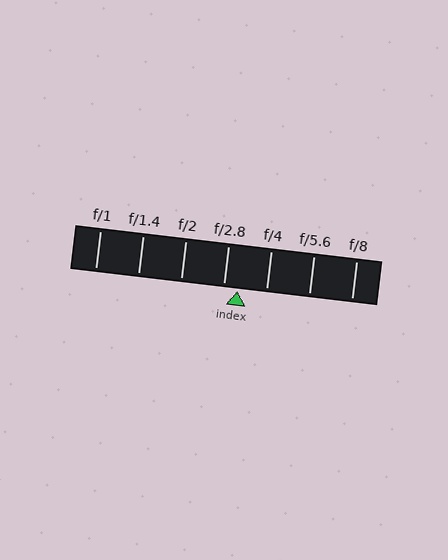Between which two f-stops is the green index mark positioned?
The index mark is between f/2.8 and f/4.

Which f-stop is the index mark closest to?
The index mark is closest to f/2.8.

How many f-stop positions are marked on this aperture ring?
There are 7 f-stop positions marked.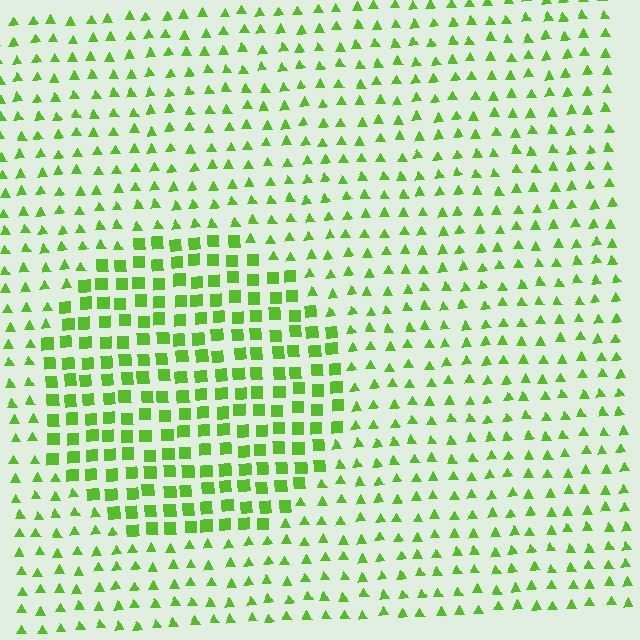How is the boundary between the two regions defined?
The boundary is defined by a change in element shape: squares inside vs. triangles outside. All elements share the same color and spacing.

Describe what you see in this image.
The image is filled with small lime elements arranged in a uniform grid. A circle-shaped region contains squares, while the surrounding area contains triangles. The boundary is defined purely by the change in element shape.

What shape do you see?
I see a circle.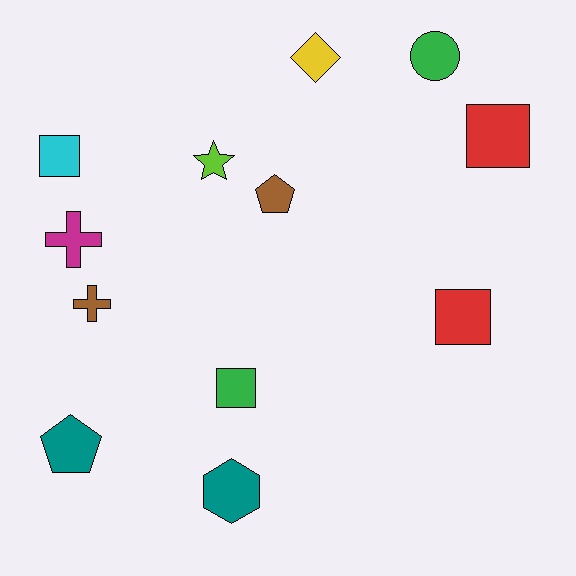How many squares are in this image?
There are 4 squares.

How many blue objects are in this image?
There are no blue objects.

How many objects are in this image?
There are 12 objects.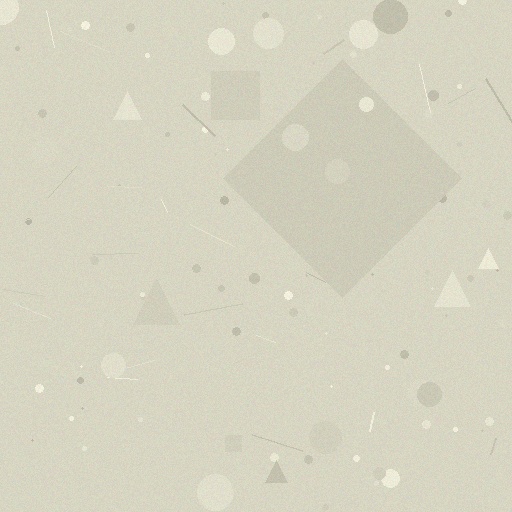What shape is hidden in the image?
A diamond is hidden in the image.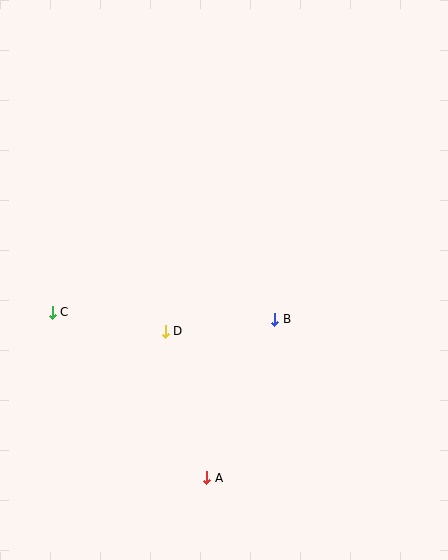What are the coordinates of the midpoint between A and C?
The midpoint between A and C is at (130, 395).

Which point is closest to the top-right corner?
Point B is closest to the top-right corner.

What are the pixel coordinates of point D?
Point D is at (165, 331).